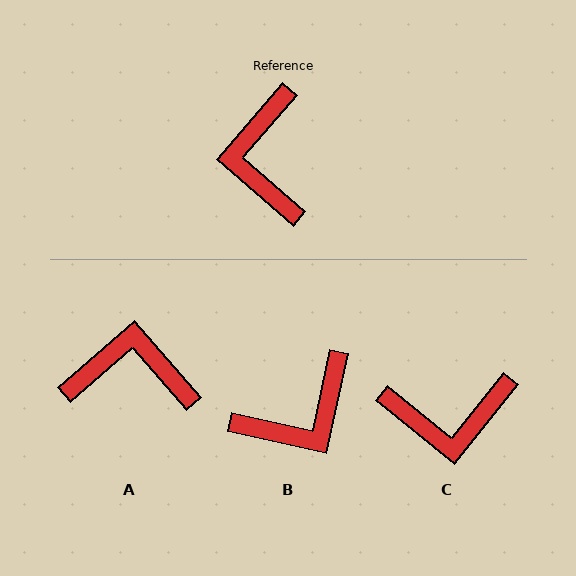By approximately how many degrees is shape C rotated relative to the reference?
Approximately 92 degrees counter-clockwise.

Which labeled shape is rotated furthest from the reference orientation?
B, about 119 degrees away.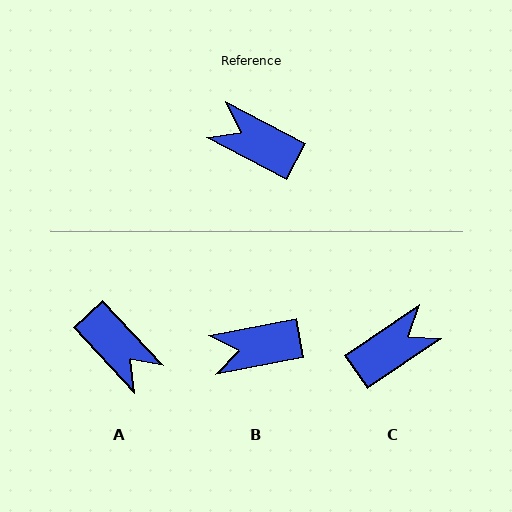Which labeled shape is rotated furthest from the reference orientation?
A, about 161 degrees away.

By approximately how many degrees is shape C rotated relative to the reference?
Approximately 118 degrees clockwise.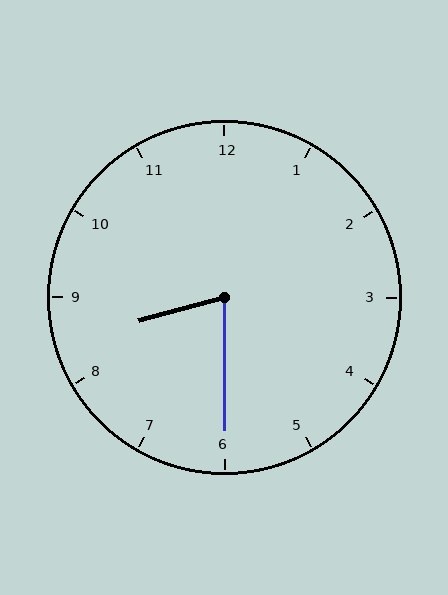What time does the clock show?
8:30.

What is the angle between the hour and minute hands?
Approximately 75 degrees.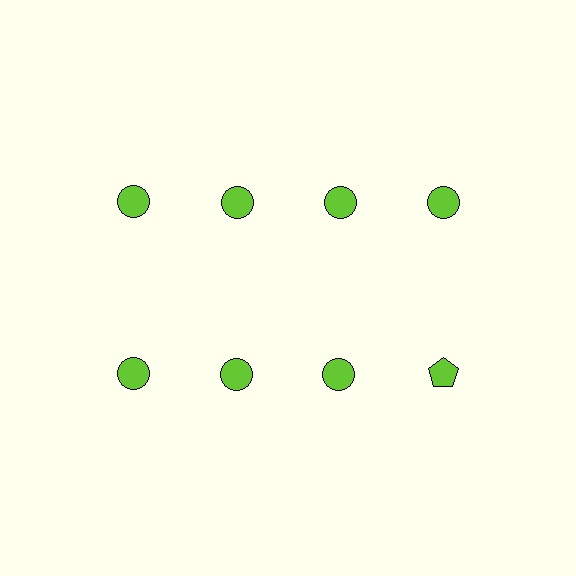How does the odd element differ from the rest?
It has a different shape: pentagon instead of circle.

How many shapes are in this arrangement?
There are 8 shapes arranged in a grid pattern.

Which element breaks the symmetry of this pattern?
The lime pentagon in the second row, second from right column breaks the symmetry. All other shapes are lime circles.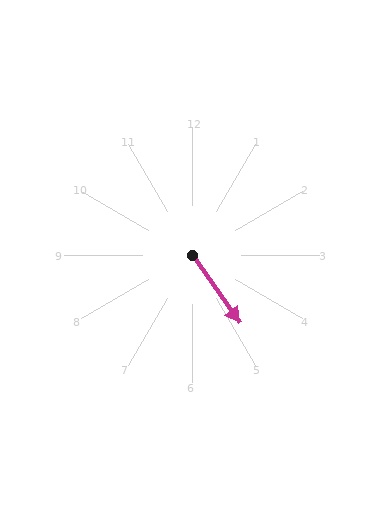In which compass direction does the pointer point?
Southeast.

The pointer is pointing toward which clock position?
Roughly 5 o'clock.